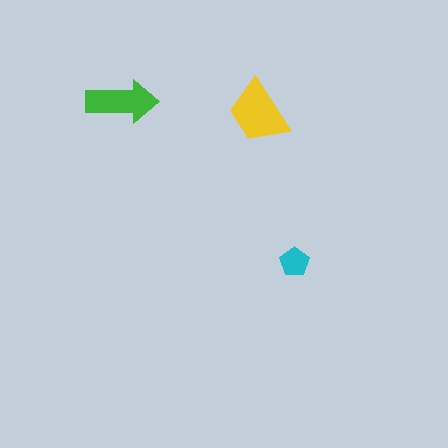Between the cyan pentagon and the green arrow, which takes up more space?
The green arrow.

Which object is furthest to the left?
The green arrow is leftmost.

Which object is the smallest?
The cyan pentagon.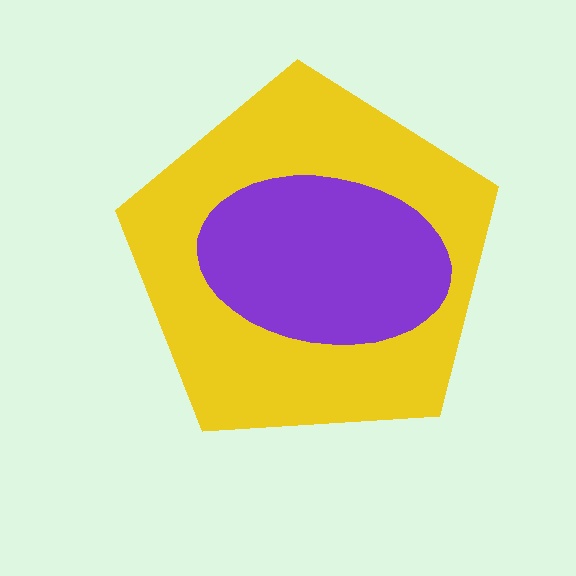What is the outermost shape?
The yellow pentagon.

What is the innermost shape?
The purple ellipse.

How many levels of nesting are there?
2.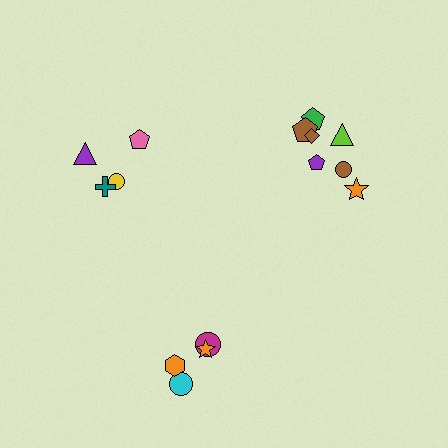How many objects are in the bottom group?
There are 4 objects.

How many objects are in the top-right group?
There are 7 objects.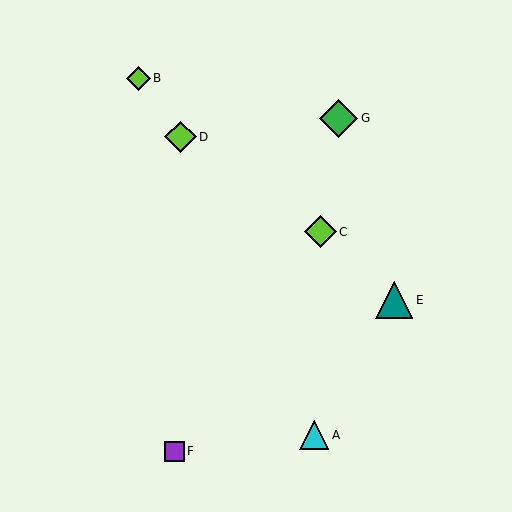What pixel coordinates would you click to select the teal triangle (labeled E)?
Click at (394, 300) to select the teal triangle E.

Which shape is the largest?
The green diamond (labeled G) is the largest.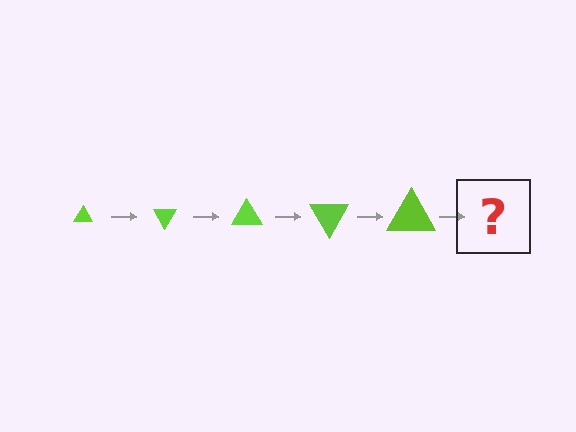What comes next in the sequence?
The next element should be a triangle, larger than the previous one and rotated 300 degrees from the start.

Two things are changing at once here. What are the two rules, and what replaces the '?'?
The two rules are that the triangle grows larger each step and it rotates 60 degrees each step. The '?' should be a triangle, larger than the previous one and rotated 300 degrees from the start.